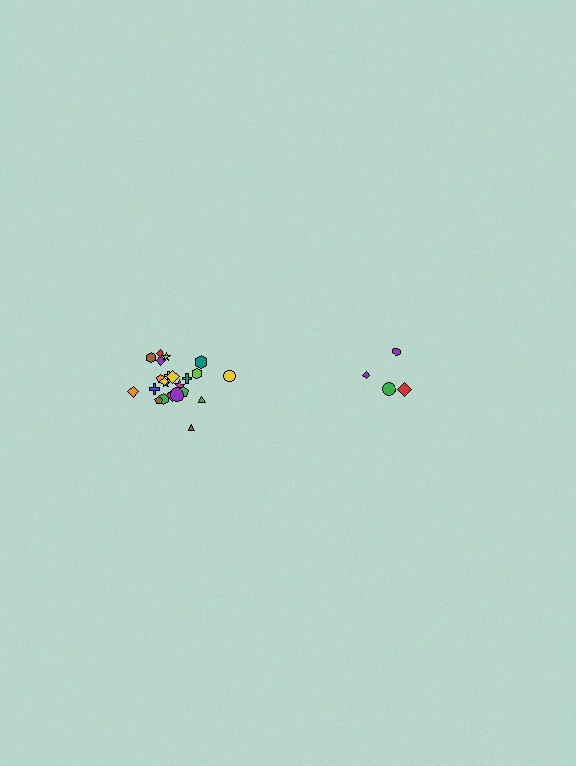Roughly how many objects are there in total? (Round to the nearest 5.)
Roughly 30 objects in total.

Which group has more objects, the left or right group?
The left group.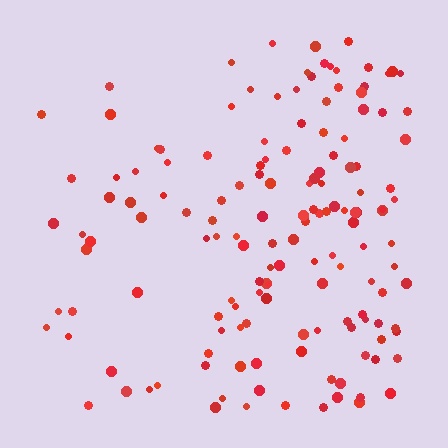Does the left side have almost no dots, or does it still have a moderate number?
Still a moderate number, just noticeably fewer than the right.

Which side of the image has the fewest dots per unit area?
The left.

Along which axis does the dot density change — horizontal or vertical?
Horizontal.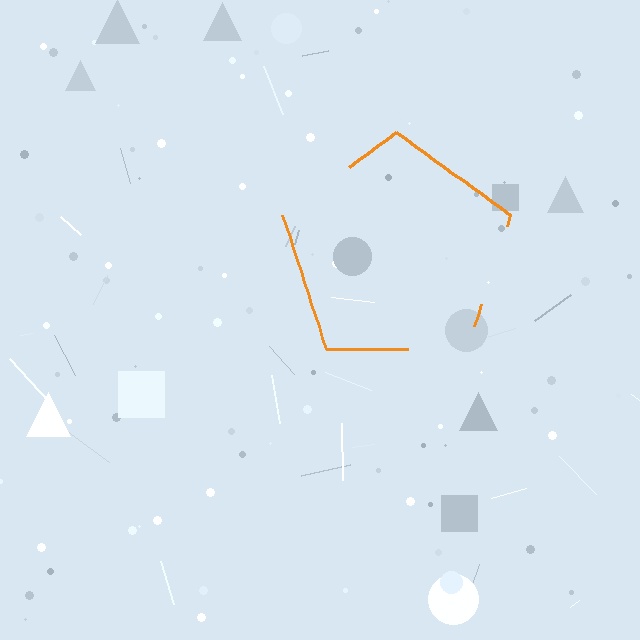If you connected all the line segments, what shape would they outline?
They would outline a pentagon.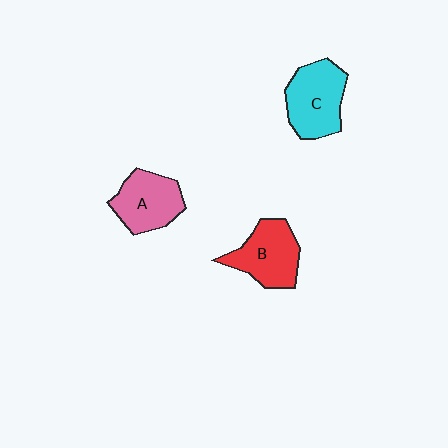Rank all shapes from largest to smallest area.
From largest to smallest: C (cyan), B (red), A (pink).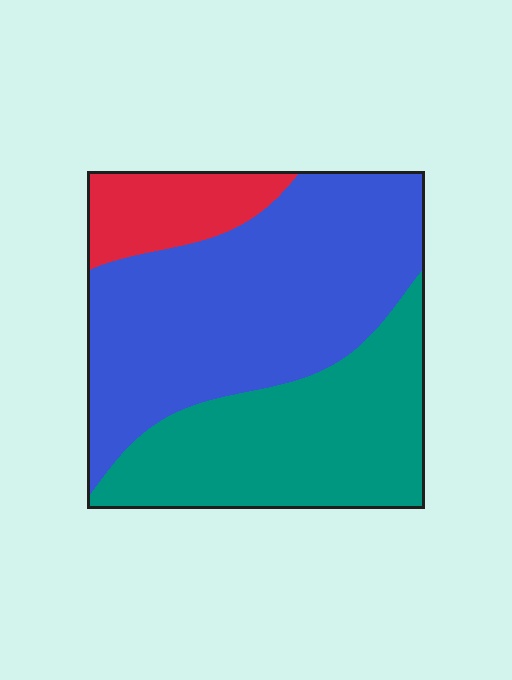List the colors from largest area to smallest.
From largest to smallest: blue, teal, red.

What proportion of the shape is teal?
Teal takes up between a third and a half of the shape.